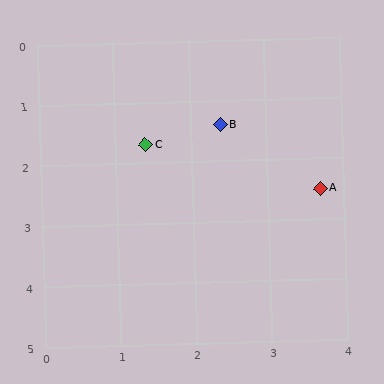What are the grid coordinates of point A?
Point A is at approximately (3.7, 2.5).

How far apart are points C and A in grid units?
Points C and A are about 2.4 grid units apart.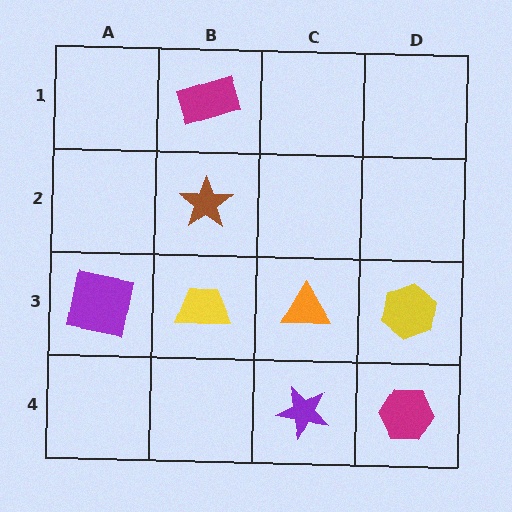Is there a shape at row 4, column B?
No, that cell is empty.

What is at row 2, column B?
A brown star.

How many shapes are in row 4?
2 shapes.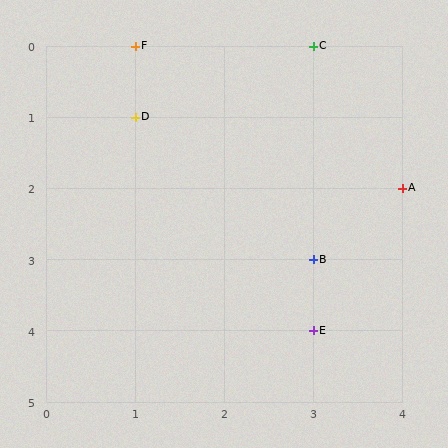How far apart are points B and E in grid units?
Points B and E are 1 row apart.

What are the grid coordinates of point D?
Point D is at grid coordinates (1, 1).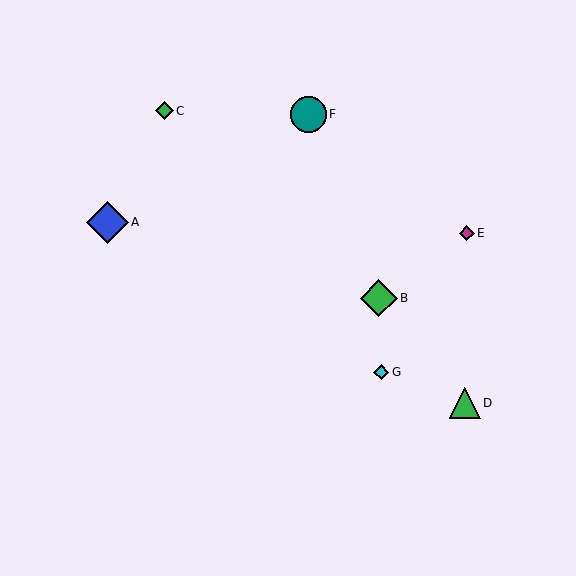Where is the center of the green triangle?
The center of the green triangle is at (465, 403).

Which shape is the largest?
The blue diamond (labeled A) is the largest.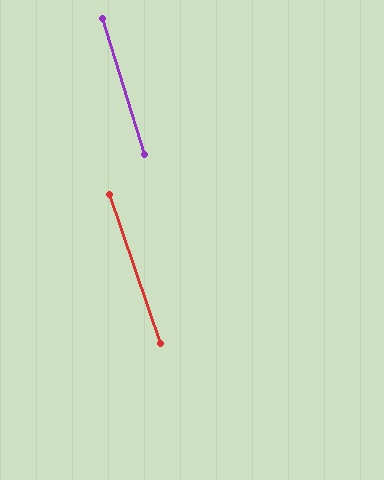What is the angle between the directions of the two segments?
Approximately 2 degrees.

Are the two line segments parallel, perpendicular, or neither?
Parallel — their directions differ by only 1.5°.